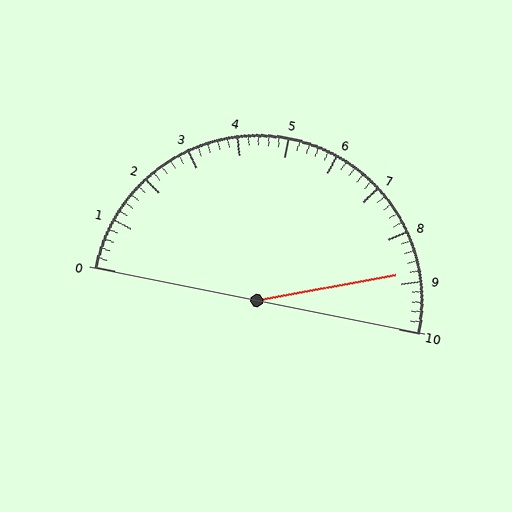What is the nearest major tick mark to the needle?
The nearest major tick mark is 9.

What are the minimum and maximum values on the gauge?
The gauge ranges from 0 to 10.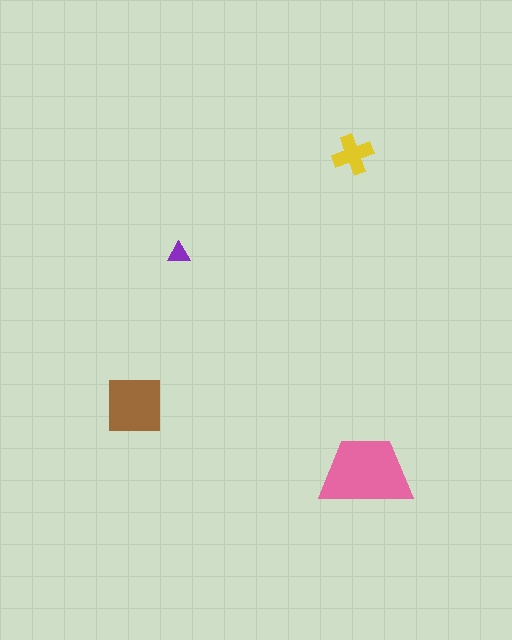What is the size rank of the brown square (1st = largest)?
2nd.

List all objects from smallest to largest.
The purple triangle, the yellow cross, the brown square, the pink trapezoid.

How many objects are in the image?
There are 4 objects in the image.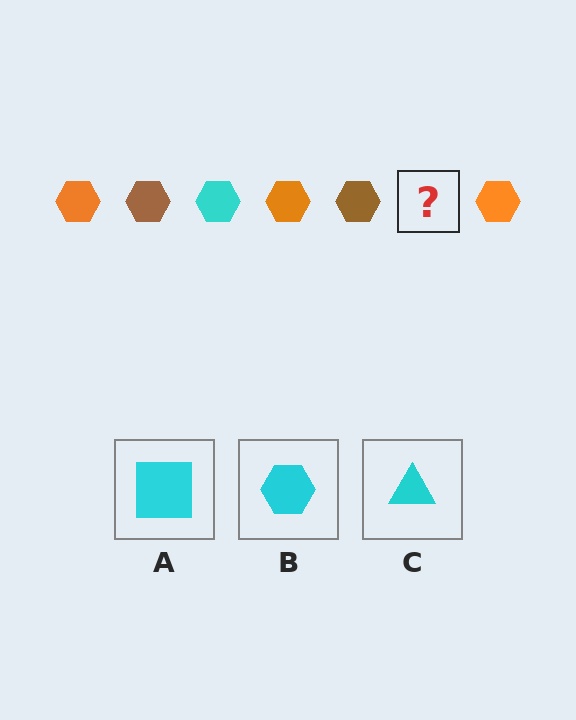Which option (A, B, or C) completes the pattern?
B.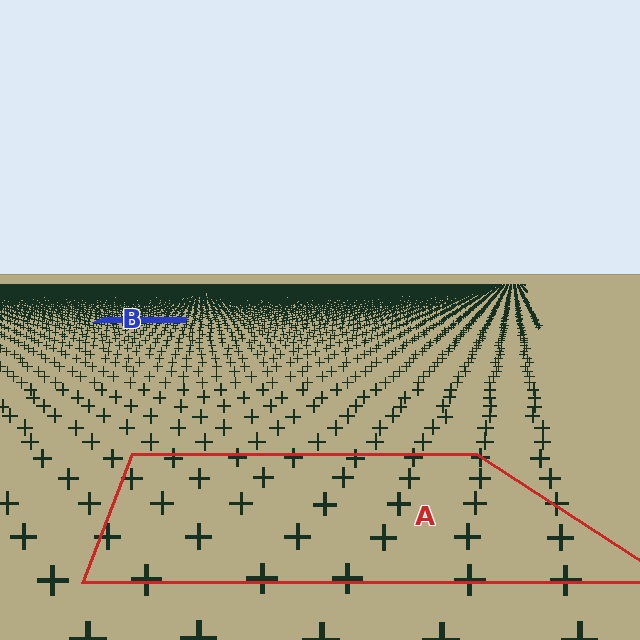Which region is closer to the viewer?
Region A is closer. The texture elements there are larger and more spread out.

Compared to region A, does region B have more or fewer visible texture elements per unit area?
Region B has more texture elements per unit area — they are packed more densely because it is farther away.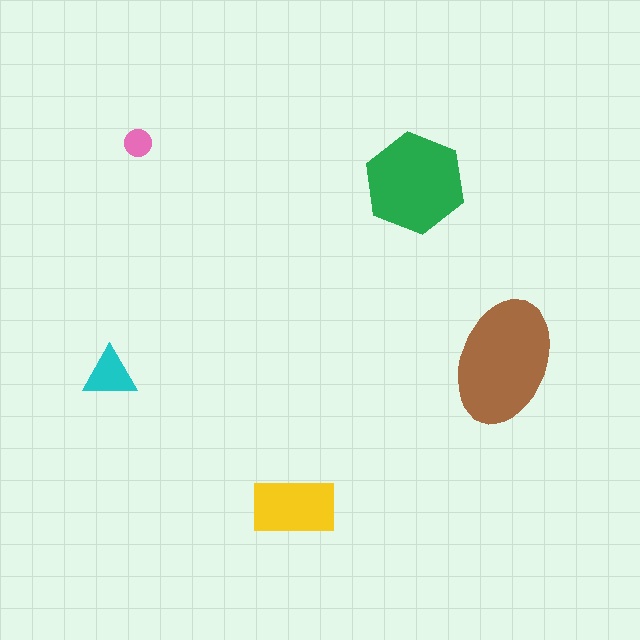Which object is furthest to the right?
The brown ellipse is rightmost.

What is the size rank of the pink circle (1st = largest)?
5th.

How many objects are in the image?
There are 5 objects in the image.